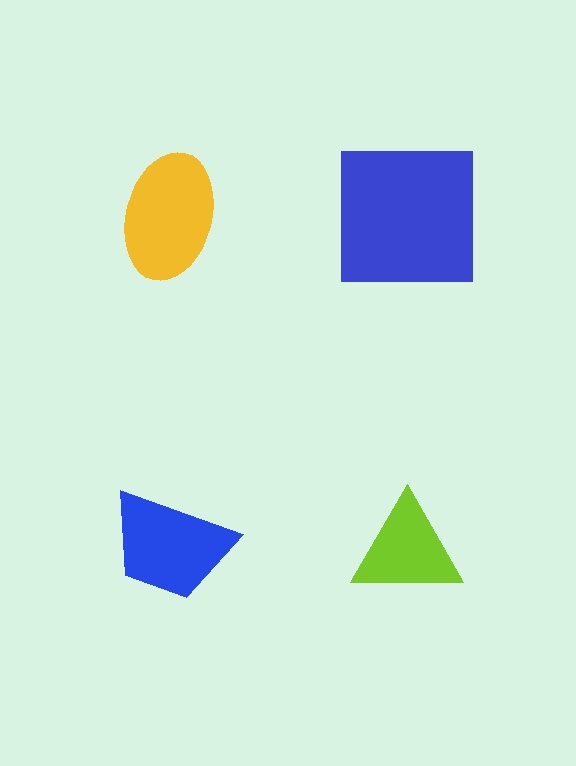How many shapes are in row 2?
2 shapes.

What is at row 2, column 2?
A lime triangle.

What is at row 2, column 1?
A blue trapezoid.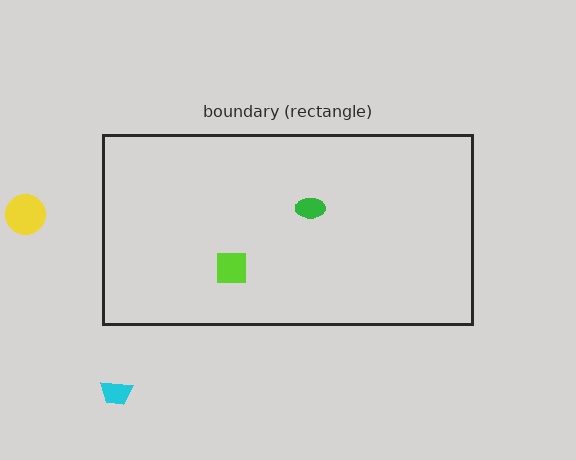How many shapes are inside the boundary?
2 inside, 2 outside.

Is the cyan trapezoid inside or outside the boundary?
Outside.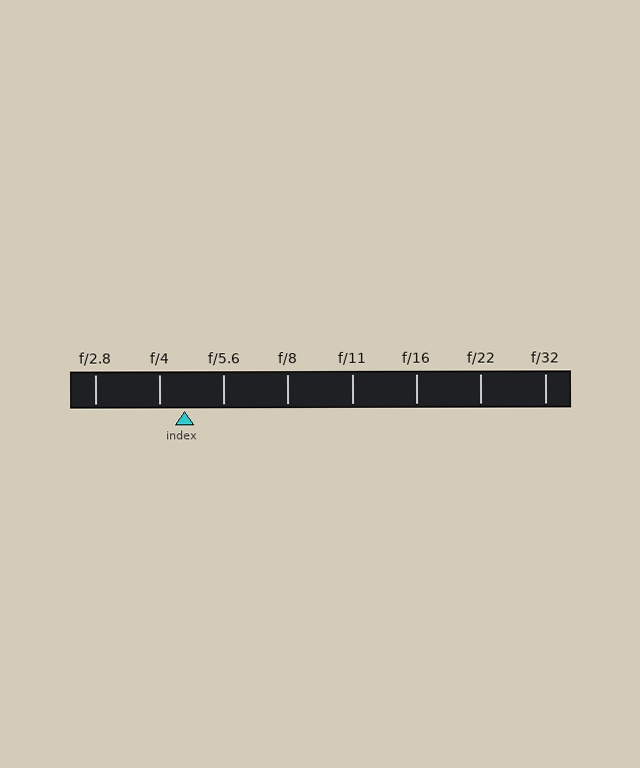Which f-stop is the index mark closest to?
The index mark is closest to f/4.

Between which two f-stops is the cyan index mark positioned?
The index mark is between f/4 and f/5.6.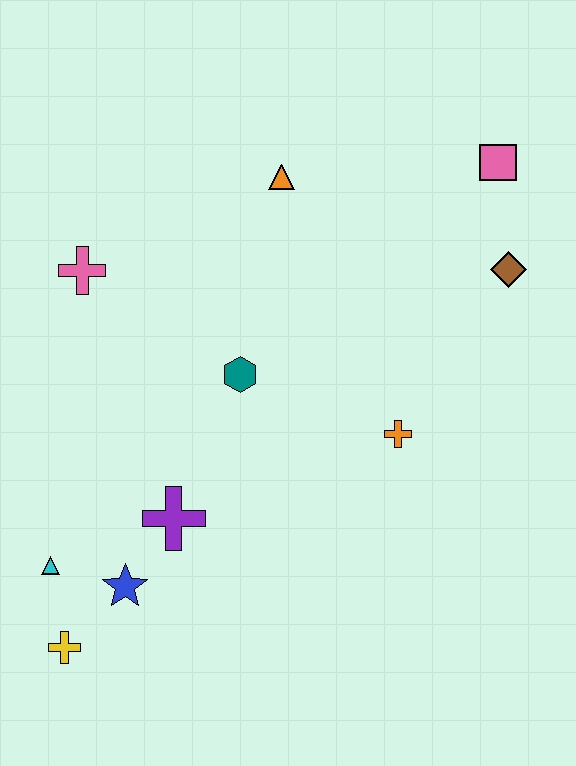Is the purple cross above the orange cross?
No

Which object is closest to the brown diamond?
The pink square is closest to the brown diamond.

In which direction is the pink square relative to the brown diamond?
The pink square is above the brown diamond.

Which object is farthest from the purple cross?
The pink square is farthest from the purple cross.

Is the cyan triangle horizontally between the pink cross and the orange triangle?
No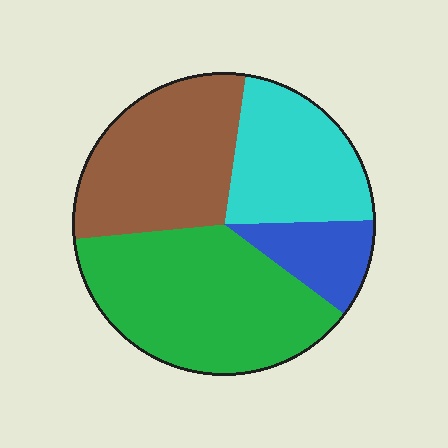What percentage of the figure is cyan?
Cyan covers around 20% of the figure.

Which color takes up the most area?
Green, at roughly 40%.